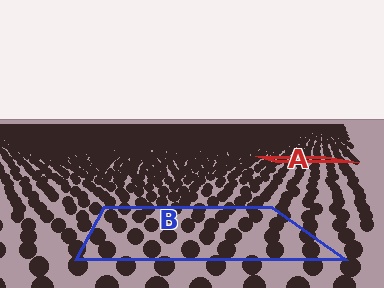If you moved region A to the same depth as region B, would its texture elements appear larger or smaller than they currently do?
They would appear larger. At a closer depth, the same texture elements are projected at a bigger on-screen size.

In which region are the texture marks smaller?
The texture marks are smaller in region A, because it is farther away.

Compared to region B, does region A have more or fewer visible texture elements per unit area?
Region A has more texture elements per unit area — they are packed more densely because it is farther away.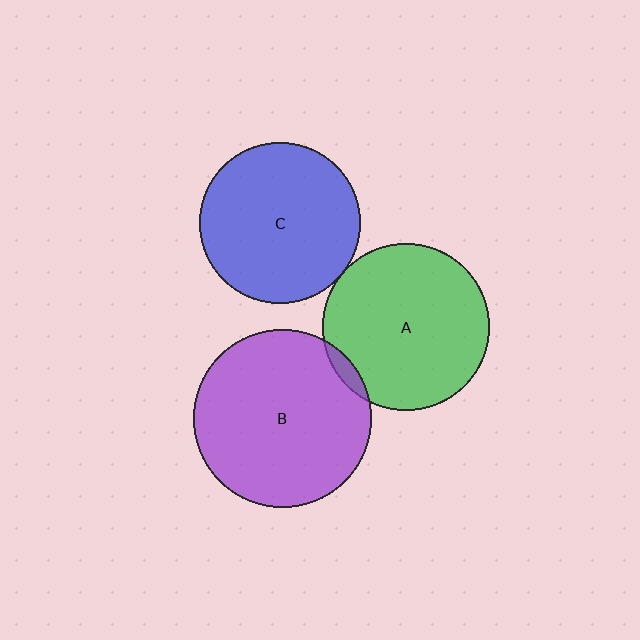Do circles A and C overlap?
Yes.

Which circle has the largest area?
Circle B (purple).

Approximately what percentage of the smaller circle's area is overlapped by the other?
Approximately 5%.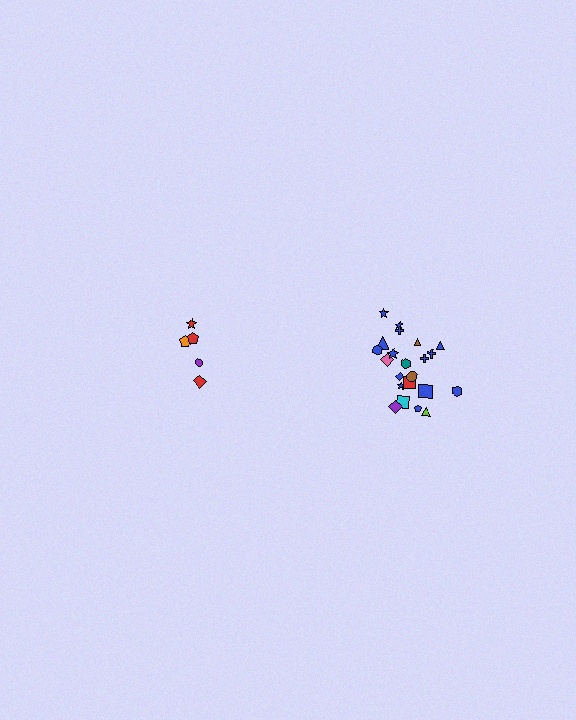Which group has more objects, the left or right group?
The right group.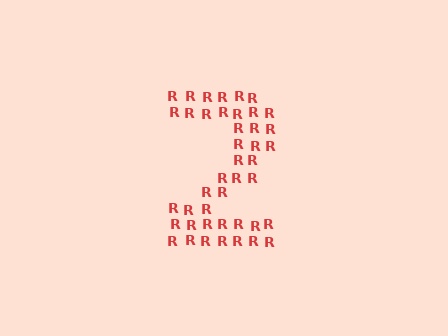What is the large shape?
The large shape is the digit 2.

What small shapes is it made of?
It is made of small letter R's.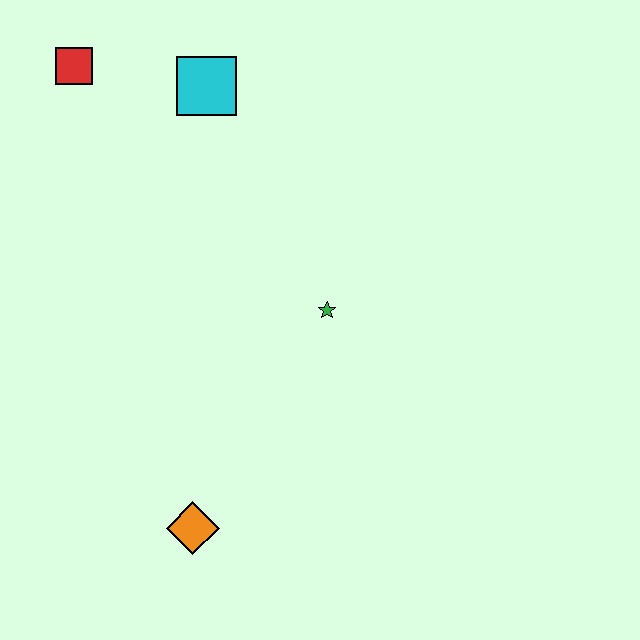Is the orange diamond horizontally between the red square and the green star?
Yes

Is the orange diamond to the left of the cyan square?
Yes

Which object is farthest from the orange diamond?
The red square is farthest from the orange diamond.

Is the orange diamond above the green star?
No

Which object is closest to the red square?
The cyan square is closest to the red square.